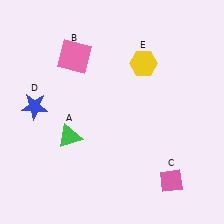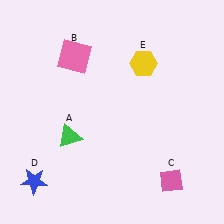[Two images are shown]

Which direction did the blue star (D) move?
The blue star (D) moved down.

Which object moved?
The blue star (D) moved down.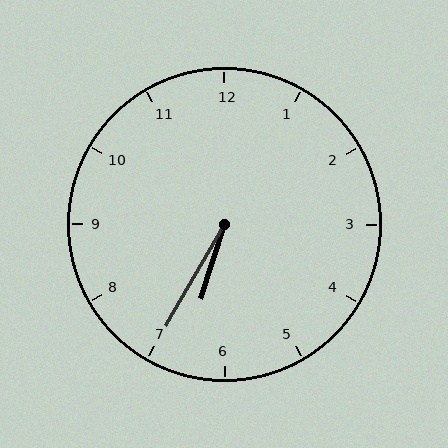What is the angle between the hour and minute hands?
Approximately 12 degrees.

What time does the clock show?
6:35.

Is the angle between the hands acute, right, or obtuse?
It is acute.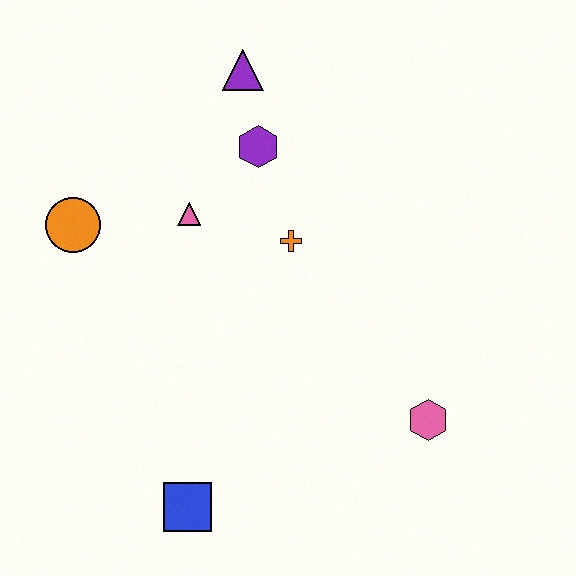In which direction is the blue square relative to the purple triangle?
The blue square is below the purple triangle.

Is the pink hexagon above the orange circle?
No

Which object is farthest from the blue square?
The purple triangle is farthest from the blue square.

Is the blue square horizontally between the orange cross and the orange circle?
Yes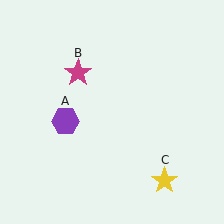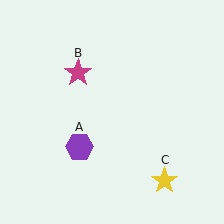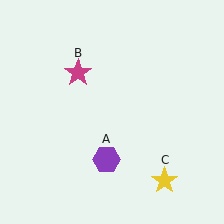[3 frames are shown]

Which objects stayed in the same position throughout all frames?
Magenta star (object B) and yellow star (object C) remained stationary.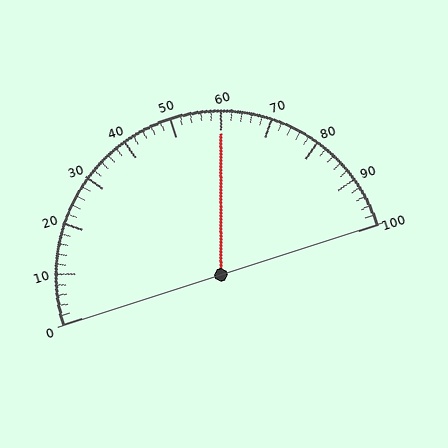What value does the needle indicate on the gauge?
The needle indicates approximately 60.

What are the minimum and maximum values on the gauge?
The gauge ranges from 0 to 100.